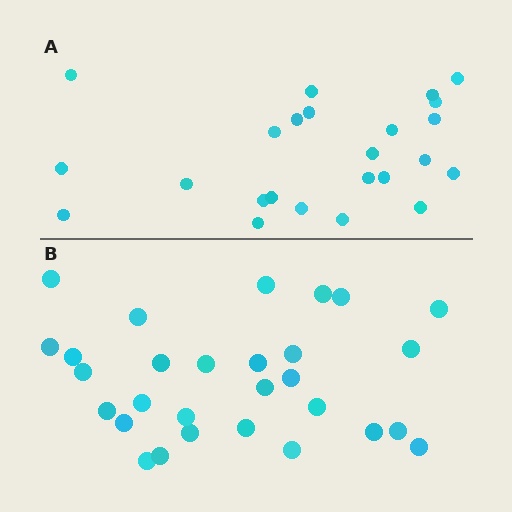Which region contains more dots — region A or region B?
Region B (the bottom region) has more dots.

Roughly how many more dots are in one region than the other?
Region B has about 5 more dots than region A.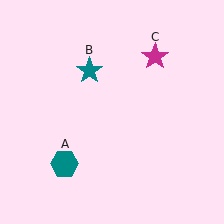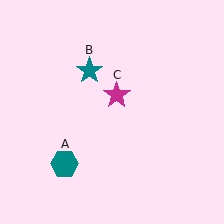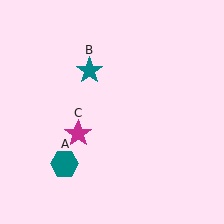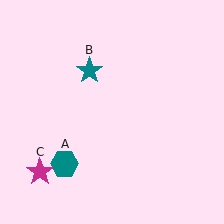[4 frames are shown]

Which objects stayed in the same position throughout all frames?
Teal hexagon (object A) and teal star (object B) remained stationary.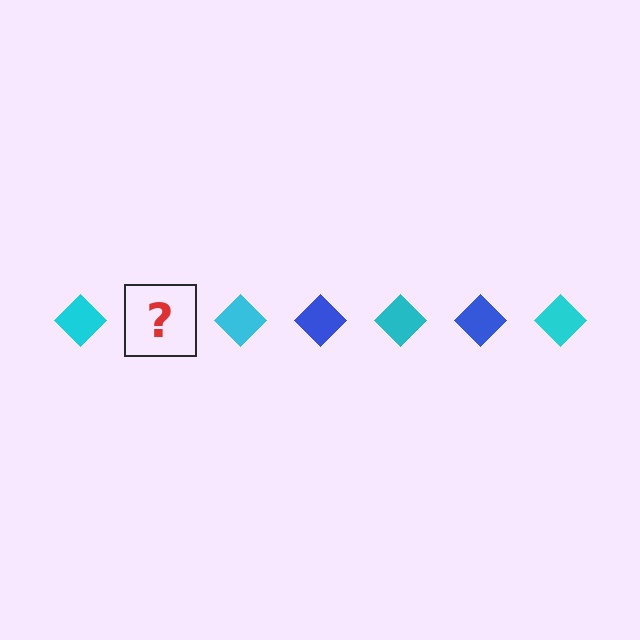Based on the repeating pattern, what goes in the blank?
The blank should be a blue diamond.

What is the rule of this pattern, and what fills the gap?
The rule is that the pattern cycles through cyan, blue diamonds. The gap should be filled with a blue diamond.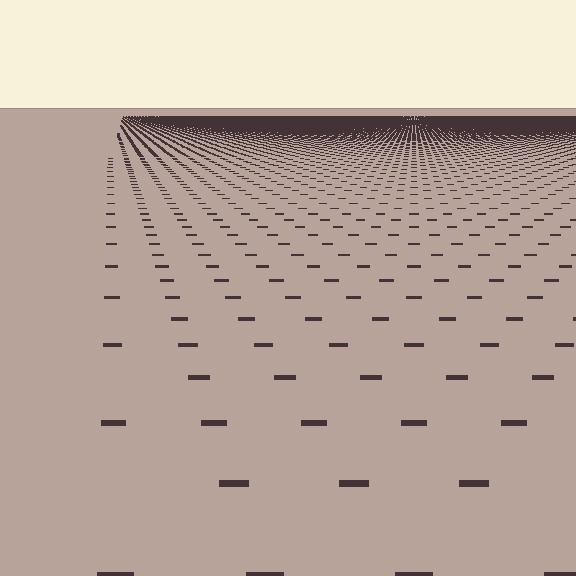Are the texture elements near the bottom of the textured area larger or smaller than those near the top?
Larger. Near the bottom, elements are closer to the viewer and appear at a bigger on-screen size.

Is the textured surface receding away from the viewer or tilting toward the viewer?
The surface is receding away from the viewer. Texture elements get smaller and denser toward the top.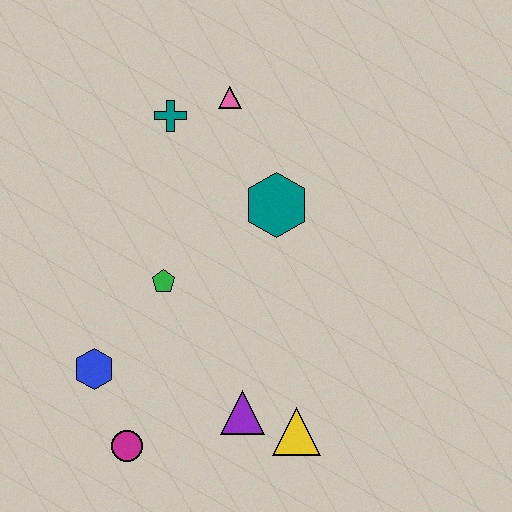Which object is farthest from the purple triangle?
The pink triangle is farthest from the purple triangle.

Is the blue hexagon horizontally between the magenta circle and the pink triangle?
No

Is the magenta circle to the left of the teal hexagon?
Yes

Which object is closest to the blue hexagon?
The magenta circle is closest to the blue hexagon.